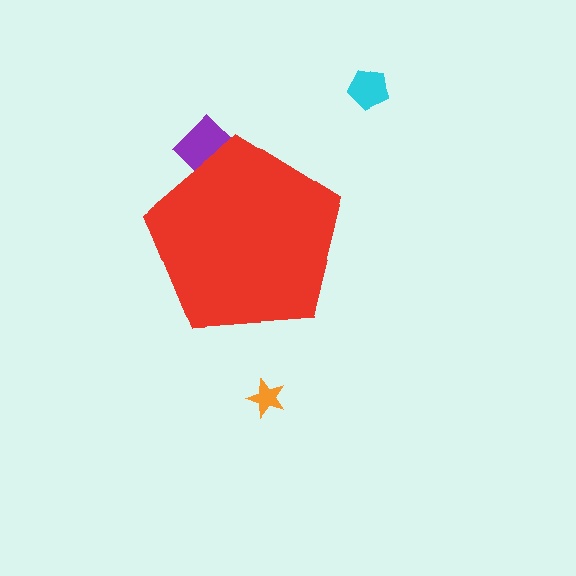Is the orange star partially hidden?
No, the orange star is fully visible.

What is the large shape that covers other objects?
A red pentagon.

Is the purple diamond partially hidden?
Yes, the purple diamond is partially hidden behind the red pentagon.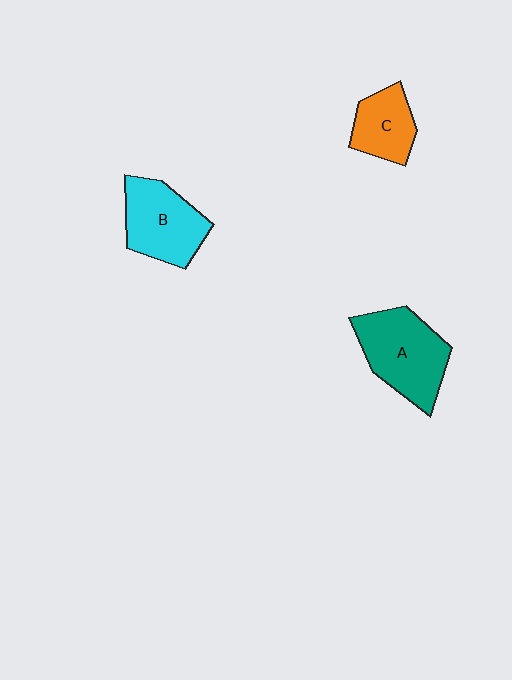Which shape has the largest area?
Shape A (teal).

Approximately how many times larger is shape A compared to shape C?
Approximately 1.7 times.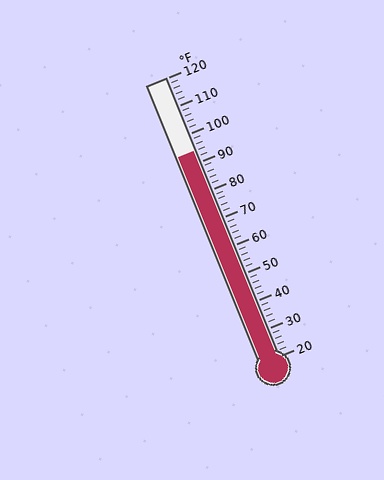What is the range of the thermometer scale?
The thermometer scale ranges from 20°F to 120°F.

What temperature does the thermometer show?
The thermometer shows approximately 94°F.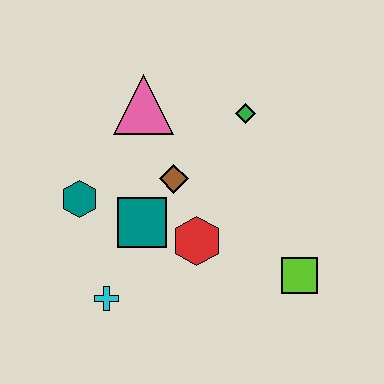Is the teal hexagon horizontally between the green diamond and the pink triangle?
No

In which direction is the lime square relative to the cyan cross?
The lime square is to the right of the cyan cross.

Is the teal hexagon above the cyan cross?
Yes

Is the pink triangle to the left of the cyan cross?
No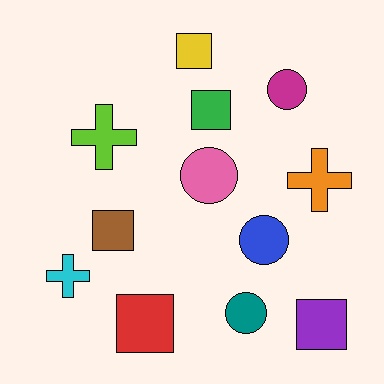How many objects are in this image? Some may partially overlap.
There are 12 objects.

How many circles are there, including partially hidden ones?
There are 4 circles.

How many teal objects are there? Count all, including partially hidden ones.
There is 1 teal object.